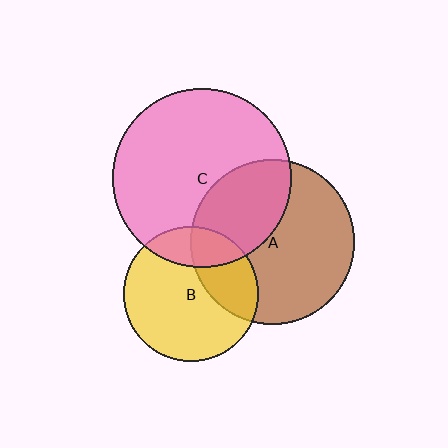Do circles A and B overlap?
Yes.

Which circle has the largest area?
Circle C (pink).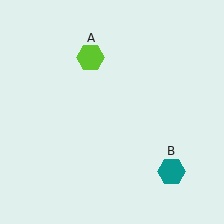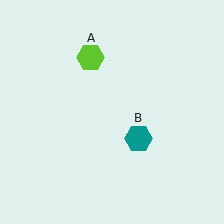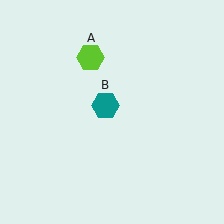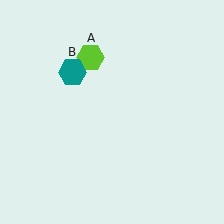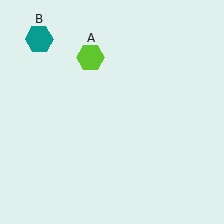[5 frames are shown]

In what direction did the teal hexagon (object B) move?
The teal hexagon (object B) moved up and to the left.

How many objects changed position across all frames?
1 object changed position: teal hexagon (object B).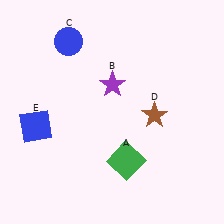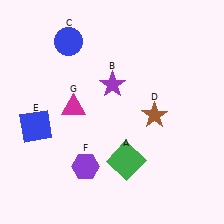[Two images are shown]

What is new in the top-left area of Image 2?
A magenta triangle (G) was added in the top-left area of Image 2.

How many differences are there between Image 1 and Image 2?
There are 2 differences between the two images.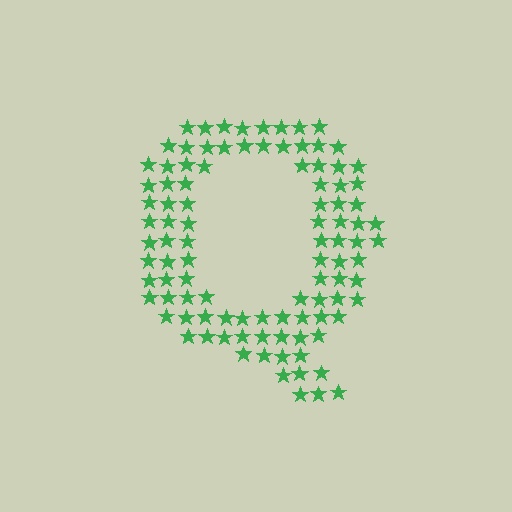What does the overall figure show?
The overall figure shows the letter Q.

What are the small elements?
The small elements are stars.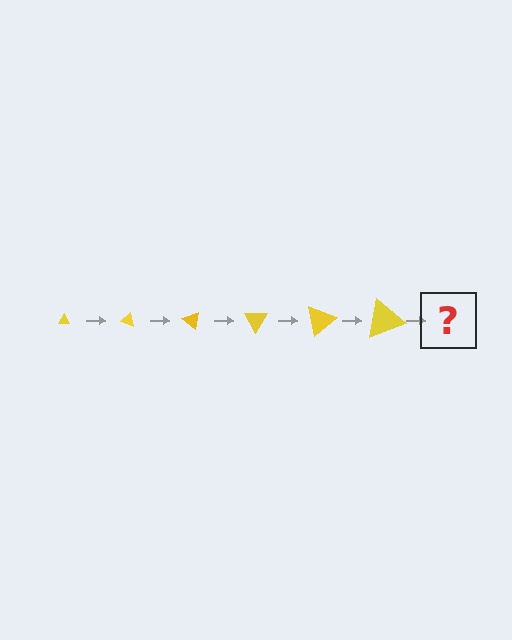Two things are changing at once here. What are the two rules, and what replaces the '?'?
The two rules are that the triangle grows larger each step and it rotates 20 degrees each step. The '?' should be a triangle, larger than the previous one and rotated 120 degrees from the start.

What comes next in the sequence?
The next element should be a triangle, larger than the previous one and rotated 120 degrees from the start.